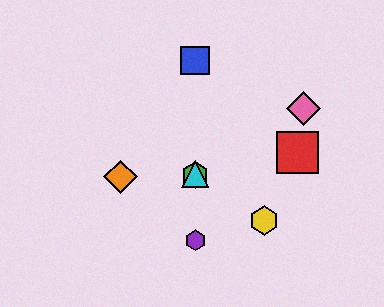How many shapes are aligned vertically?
4 shapes (the blue square, the green hexagon, the purple hexagon, the cyan triangle) are aligned vertically.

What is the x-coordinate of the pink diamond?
The pink diamond is at x≈303.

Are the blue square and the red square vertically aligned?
No, the blue square is at x≈195 and the red square is at x≈298.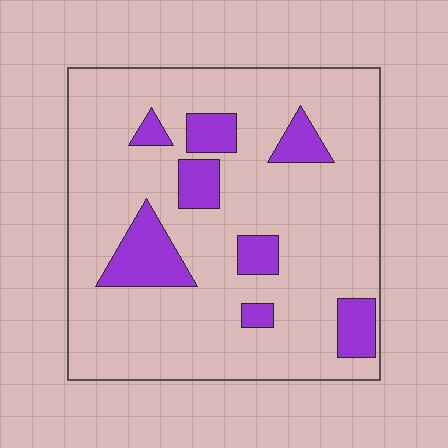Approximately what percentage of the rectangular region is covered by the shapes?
Approximately 15%.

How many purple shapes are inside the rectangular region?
8.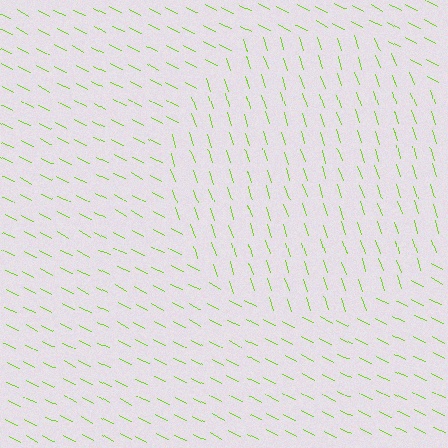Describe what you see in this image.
The image is filled with small lime line segments. A circle region in the image has lines oriented differently from the surrounding lines, creating a visible texture boundary.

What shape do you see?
I see a circle.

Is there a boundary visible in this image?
Yes, there is a texture boundary formed by a change in line orientation.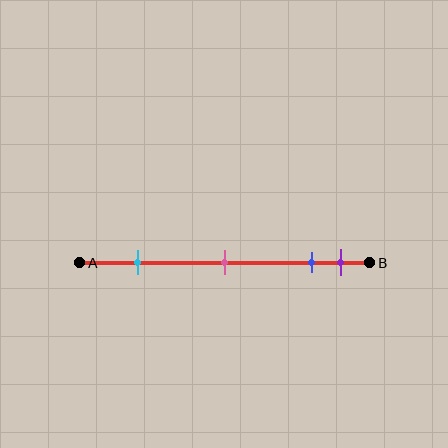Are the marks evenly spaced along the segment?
No, the marks are not evenly spaced.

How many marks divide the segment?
There are 4 marks dividing the segment.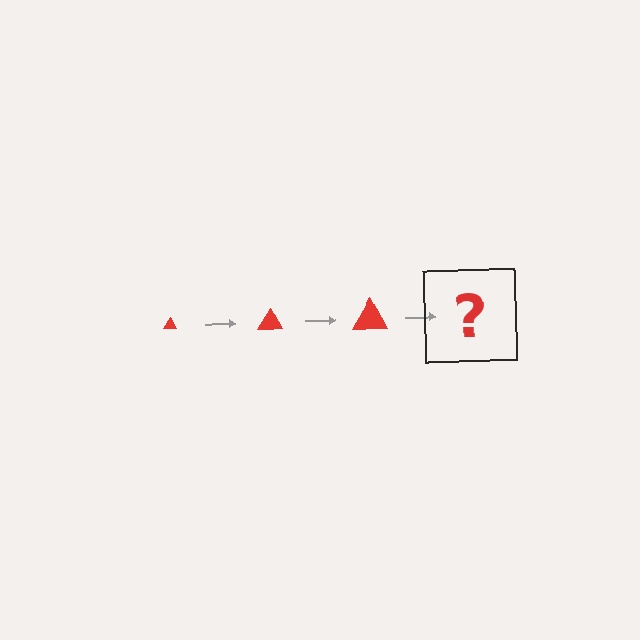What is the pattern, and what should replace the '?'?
The pattern is that the triangle gets progressively larger each step. The '?' should be a red triangle, larger than the previous one.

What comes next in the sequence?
The next element should be a red triangle, larger than the previous one.